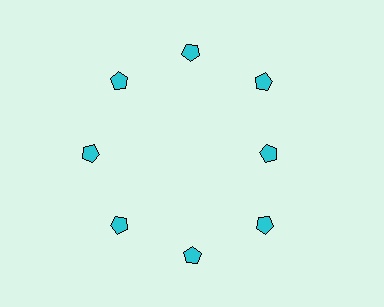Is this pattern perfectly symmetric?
No. The 8 cyan pentagons are arranged in a ring, but one element near the 3 o'clock position is pulled inward toward the center, breaking the 8-fold rotational symmetry.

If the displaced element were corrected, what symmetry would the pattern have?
It would have 8-fold rotational symmetry — the pattern would map onto itself every 45 degrees.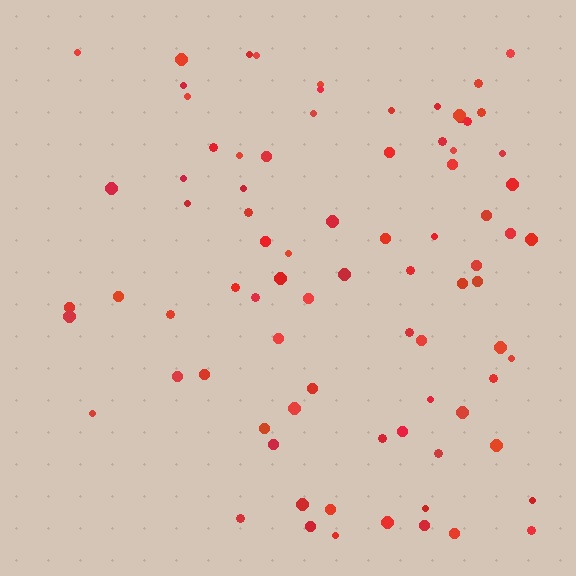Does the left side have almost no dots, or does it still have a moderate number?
Still a moderate number, just noticeably fewer than the right.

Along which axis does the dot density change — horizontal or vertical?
Horizontal.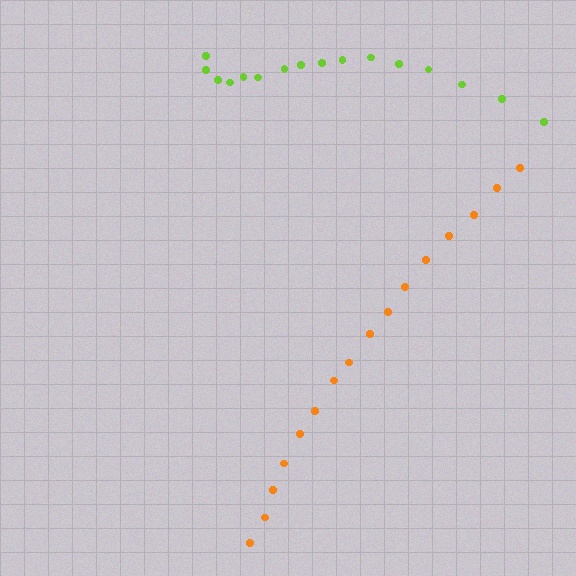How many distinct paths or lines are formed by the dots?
There are 2 distinct paths.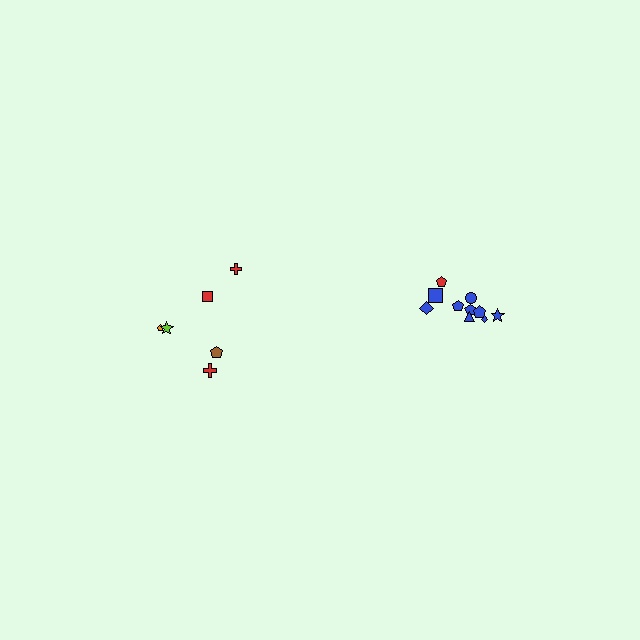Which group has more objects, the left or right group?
The right group.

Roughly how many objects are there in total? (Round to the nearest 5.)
Roughly 15 objects in total.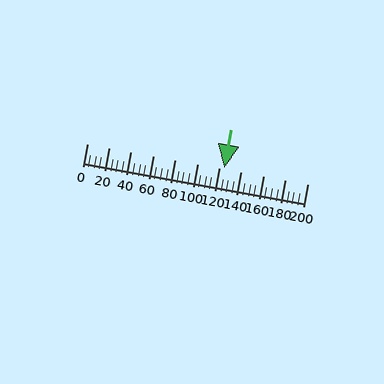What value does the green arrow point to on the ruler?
The green arrow points to approximately 125.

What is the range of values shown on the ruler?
The ruler shows values from 0 to 200.